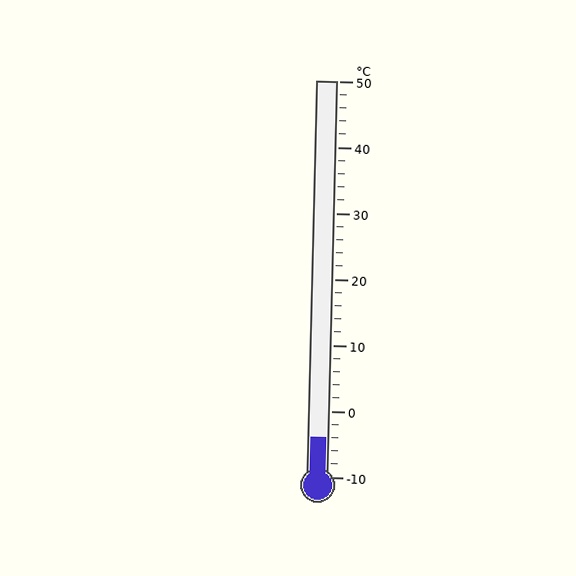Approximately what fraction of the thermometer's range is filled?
The thermometer is filled to approximately 10% of its range.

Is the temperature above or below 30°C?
The temperature is below 30°C.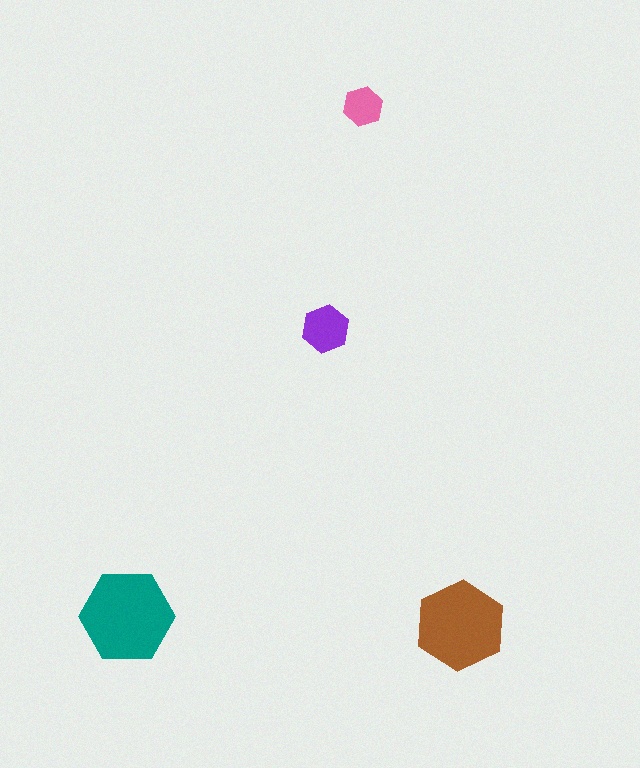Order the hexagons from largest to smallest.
the teal one, the brown one, the purple one, the pink one.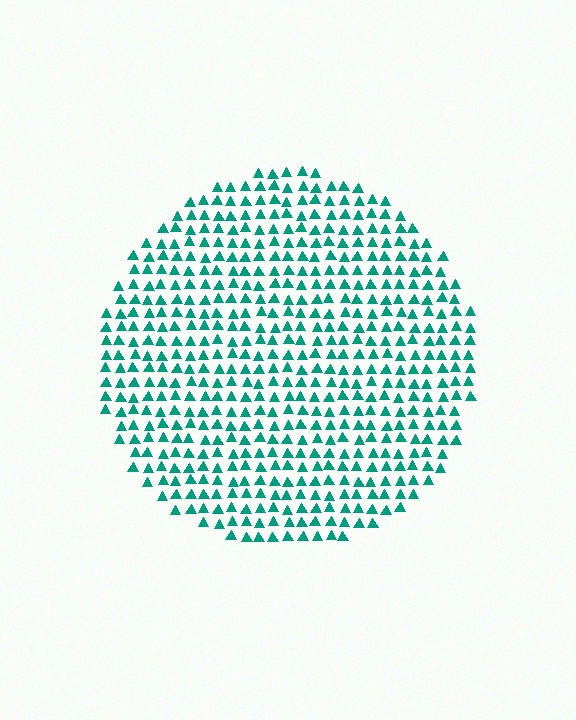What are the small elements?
The small elements are triangles.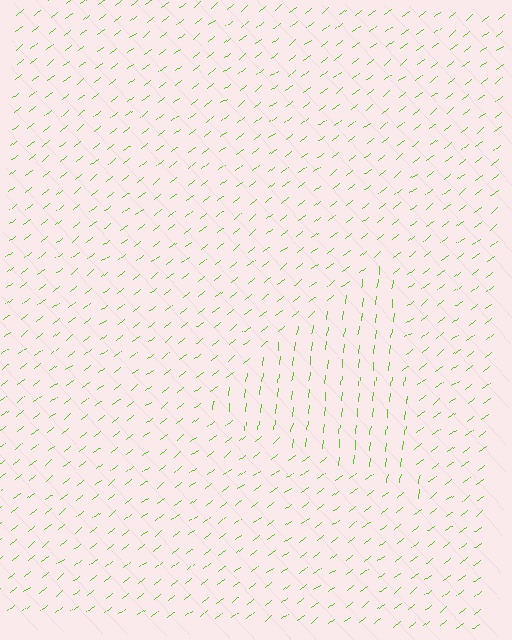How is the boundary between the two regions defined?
The boundary is defined purely by a change in line orientation (approximately 45 degrees difference). All lines are the same color and thickness.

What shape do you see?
I see a triangle.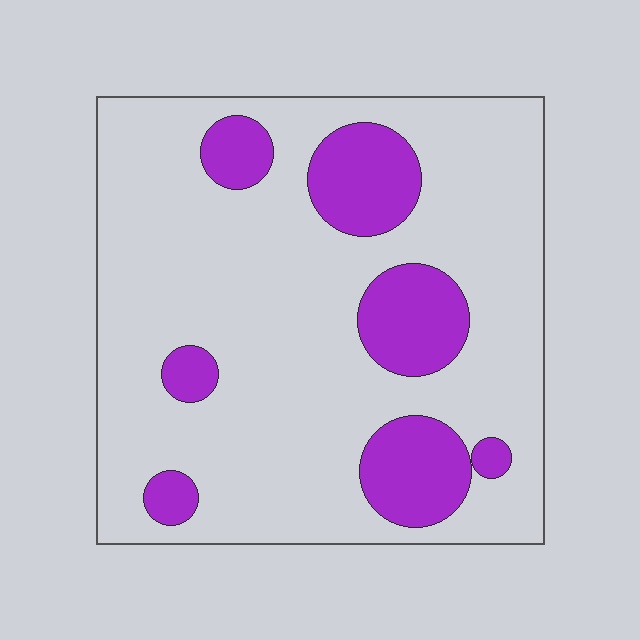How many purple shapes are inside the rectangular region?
7.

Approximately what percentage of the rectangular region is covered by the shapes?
Approximately 20%.